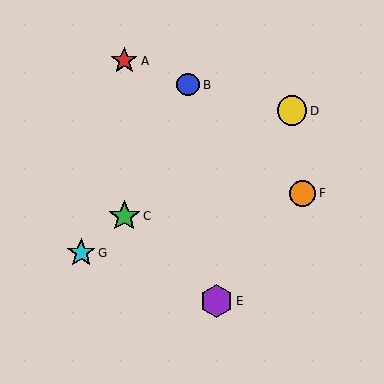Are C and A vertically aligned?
Yes, both are at x≈124.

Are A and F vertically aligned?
No, A is at x≈124 and F is at x≈303.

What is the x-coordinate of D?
Object D is at x≈292.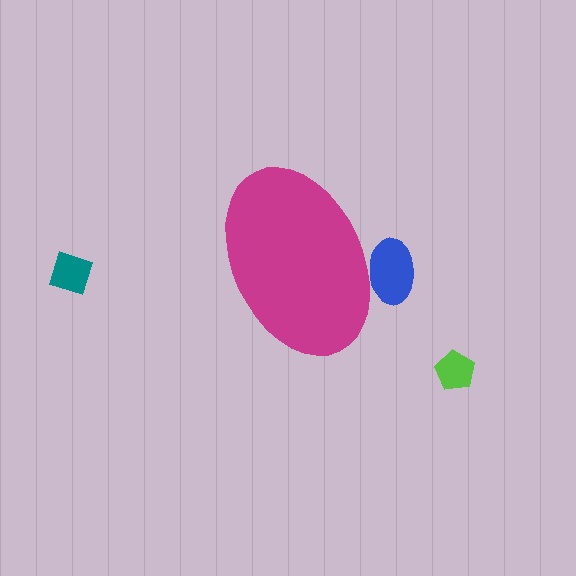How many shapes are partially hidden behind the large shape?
1 shape is partially hidden.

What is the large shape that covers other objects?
A magenta ellipse.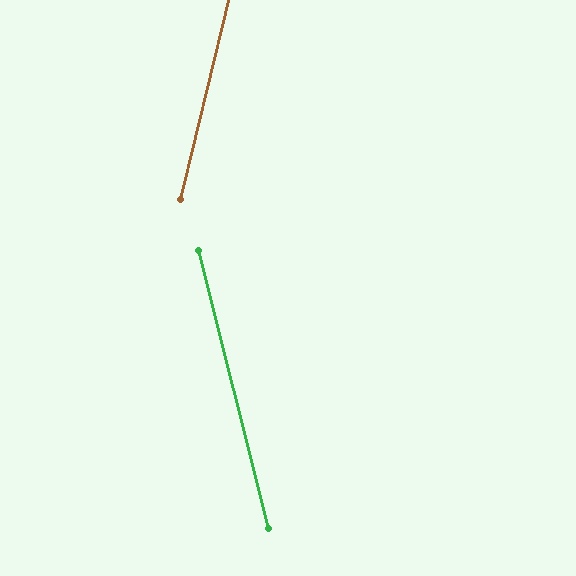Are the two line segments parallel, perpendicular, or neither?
Neither parallel nor perpendicular — they differ by about 28°.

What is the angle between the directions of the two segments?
Approximately 28 degrees.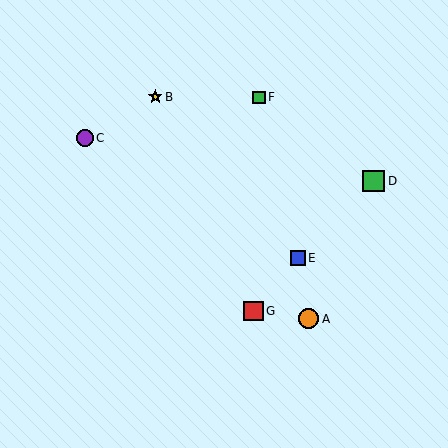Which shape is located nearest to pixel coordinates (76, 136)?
The purple circle (labeled C) at (85, 138) is nearest to that location.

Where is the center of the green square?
The center of the green square is at (374, 181).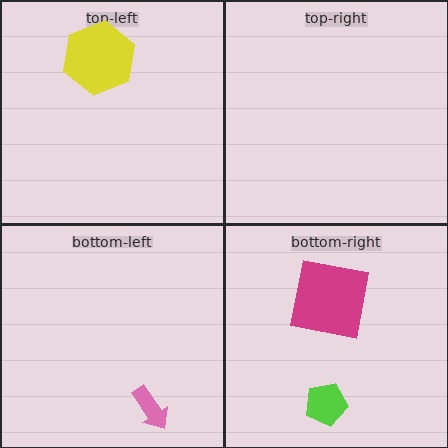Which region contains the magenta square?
The bottom-right region.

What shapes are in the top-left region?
The yellow hexagon.